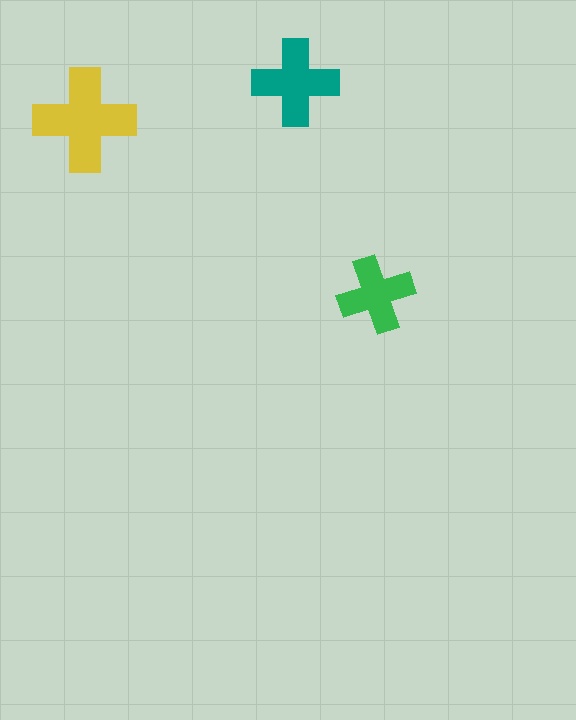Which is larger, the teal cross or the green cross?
The teal one.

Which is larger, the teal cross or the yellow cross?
The yellow one.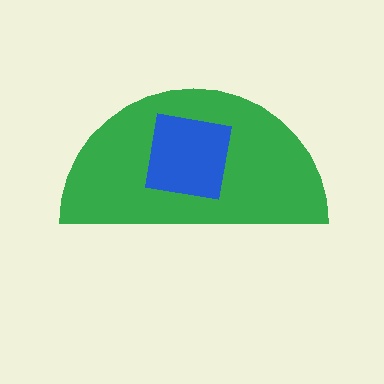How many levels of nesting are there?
2.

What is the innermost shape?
The blue square.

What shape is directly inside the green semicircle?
The blue square.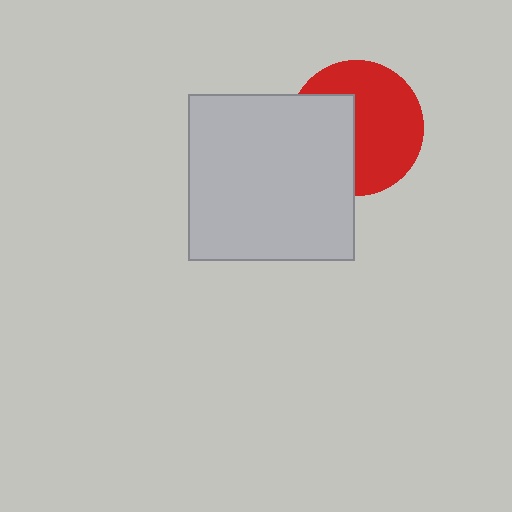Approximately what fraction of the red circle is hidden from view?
Roughly 40% of the red circle is hidden behind the light gray square.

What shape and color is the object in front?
The object in front is a light gray square.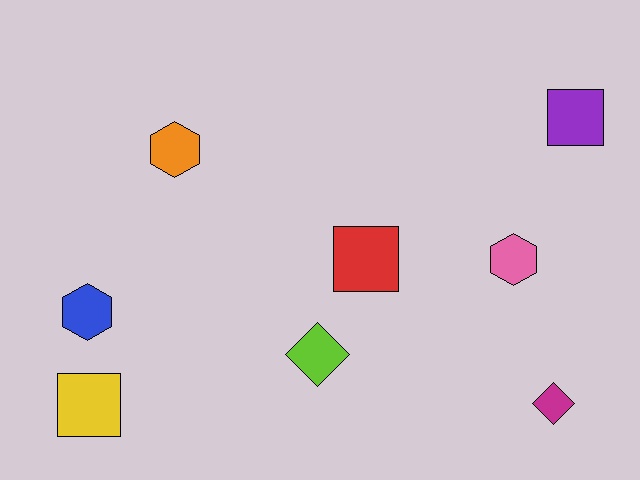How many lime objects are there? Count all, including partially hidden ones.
There is 1 lime object.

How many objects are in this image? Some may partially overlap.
There are 8 objects.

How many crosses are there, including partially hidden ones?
There are no crosses.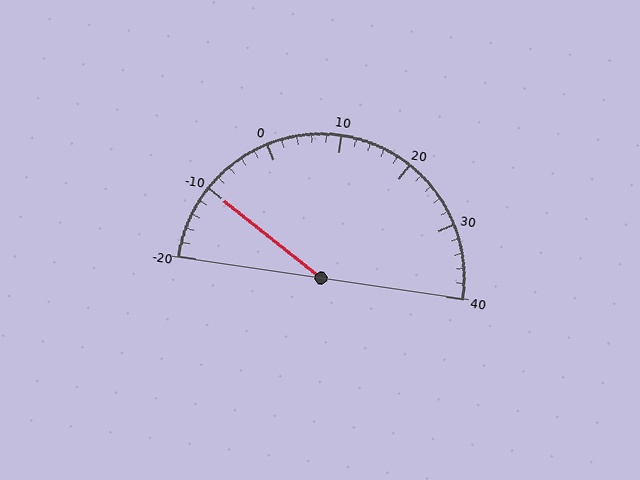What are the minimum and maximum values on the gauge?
The gauge ranges from -20 to 40.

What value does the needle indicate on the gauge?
The needle indicates approximately -10.